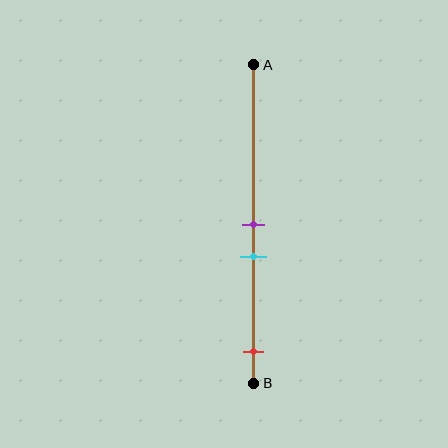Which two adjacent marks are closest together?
The purple and cyan marks are the closest adjacent pair.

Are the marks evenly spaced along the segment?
No, the marks are not evenly spaced.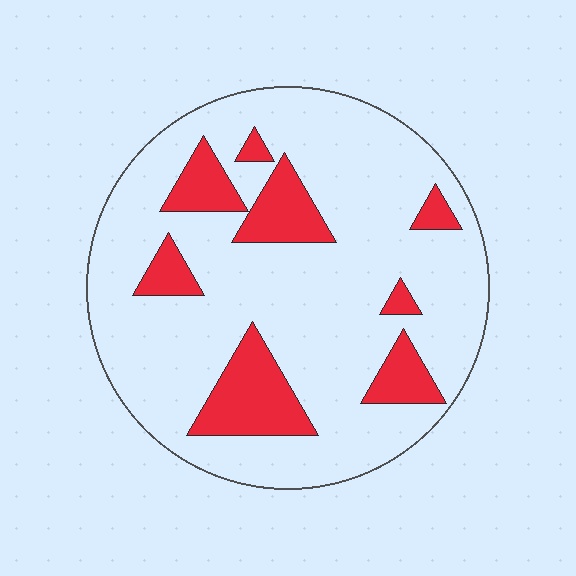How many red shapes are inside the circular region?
8.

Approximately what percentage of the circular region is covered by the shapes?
Approximately 20%.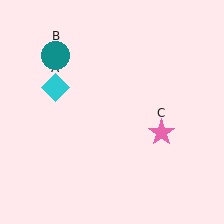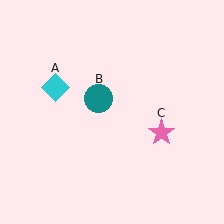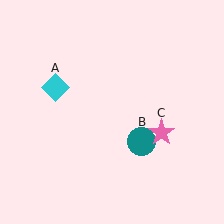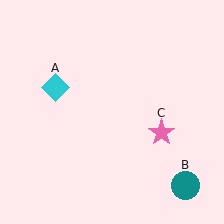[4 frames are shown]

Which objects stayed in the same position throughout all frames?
Cyan diamond (object A) and pink star (object C) remained stationary.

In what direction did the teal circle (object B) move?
The teal circle (object B) moved down and to the right.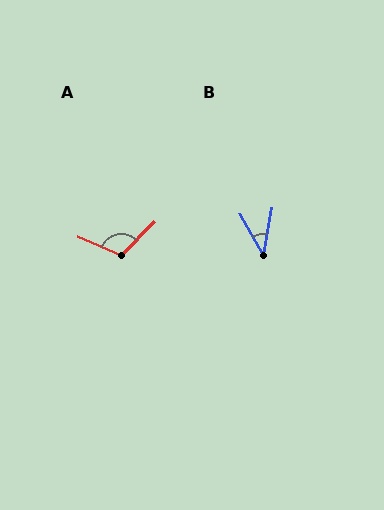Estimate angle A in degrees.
Approximately 112 degrees.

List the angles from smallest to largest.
B (39°), A (112°).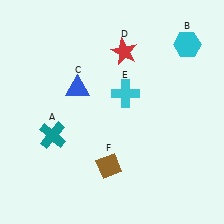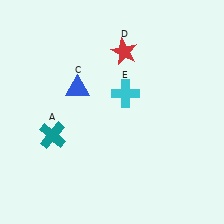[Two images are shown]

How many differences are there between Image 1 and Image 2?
There are 2 differences between the two images.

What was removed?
The cyan hexagon (B), the brown diamond (F) were removed in Image 2.